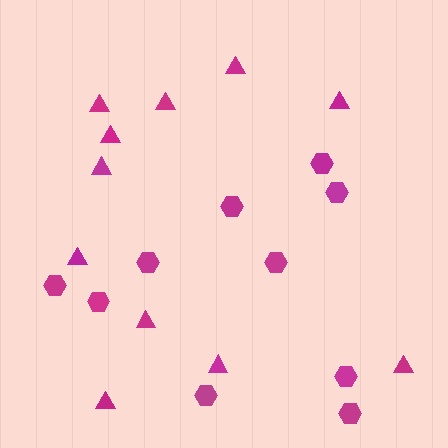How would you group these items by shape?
There are 2 groups: one group of hexagons (10) and one group of triangles (11).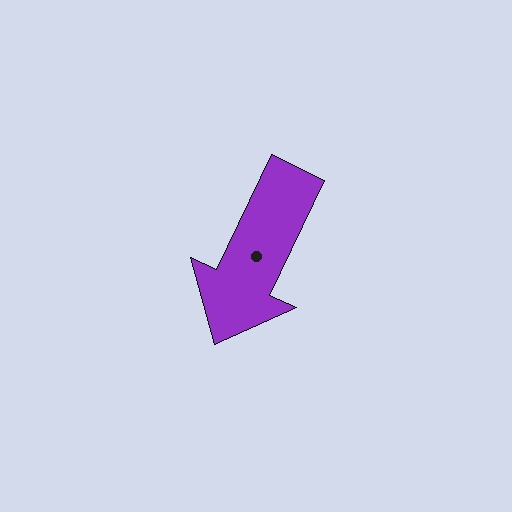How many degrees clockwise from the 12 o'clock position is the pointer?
Approximately 205 degrees.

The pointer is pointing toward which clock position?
Roughly 7 o'clock.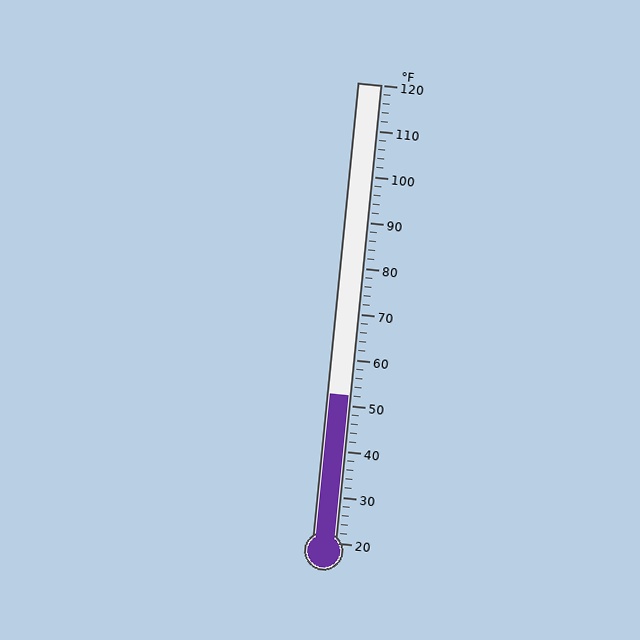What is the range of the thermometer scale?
The thermometer scale ranges from 20°F to 120°F.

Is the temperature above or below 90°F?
The temperature is below 90°F.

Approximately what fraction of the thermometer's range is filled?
The thermometer is filled to approximately 30% of its range.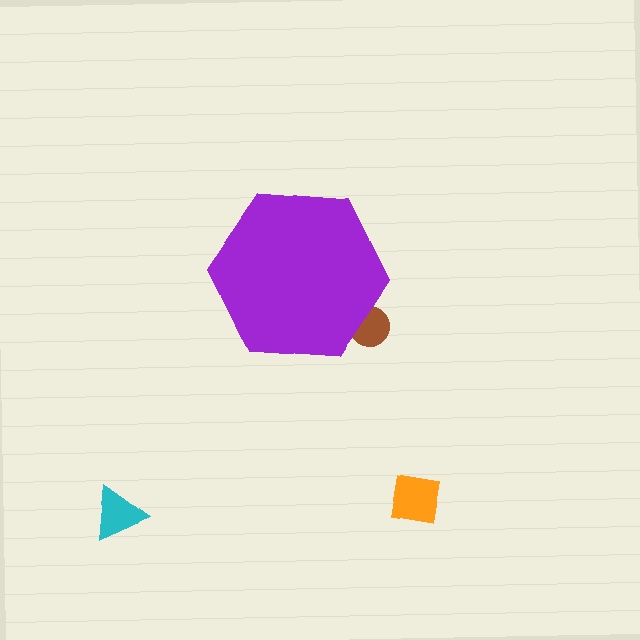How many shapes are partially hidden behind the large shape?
1 shape is partially hidden.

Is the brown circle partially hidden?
Yes, the brown circle is partially hidden behind the purple hexagon.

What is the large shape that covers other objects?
A purple hexagon.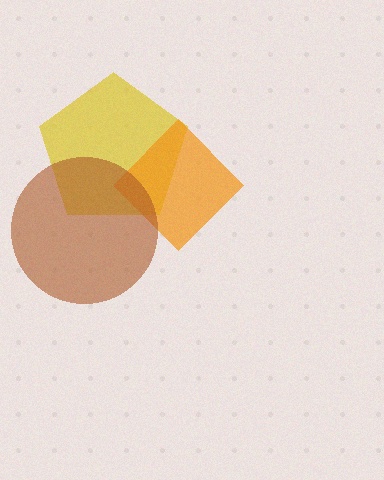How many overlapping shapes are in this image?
There are 3 overlapping shapes in the image.